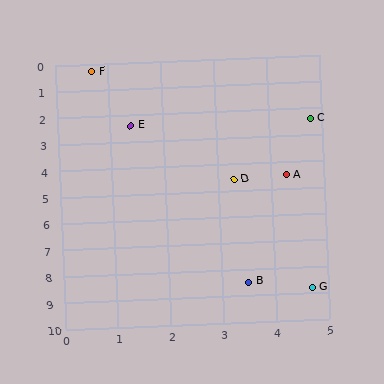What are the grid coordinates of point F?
Point F is at approximately (0.7, 0.3).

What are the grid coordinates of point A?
Point A is at approximately (4.3, 4.5).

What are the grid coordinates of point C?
Point C is at approximately (4.8, 2.4).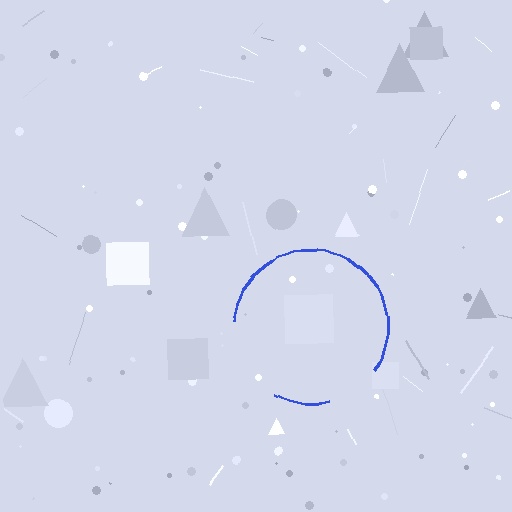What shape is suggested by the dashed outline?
The dashed outline suggests a circle.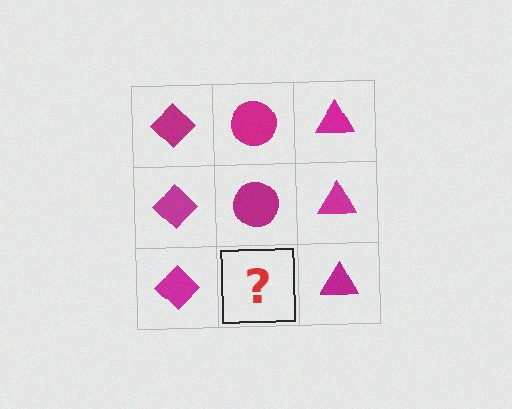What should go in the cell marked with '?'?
The missing cell should contain a magenta circle.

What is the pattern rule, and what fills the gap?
The rule is that each column has a consistent shape. The gap should be filled with a magenta circle.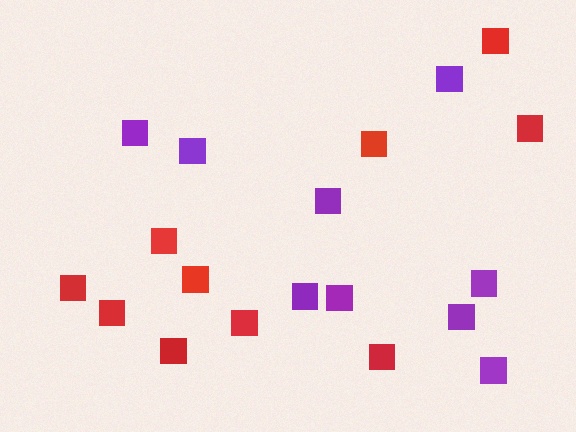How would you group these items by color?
There are 2 groups: one group of purple squares (9) and one group of red squares (10).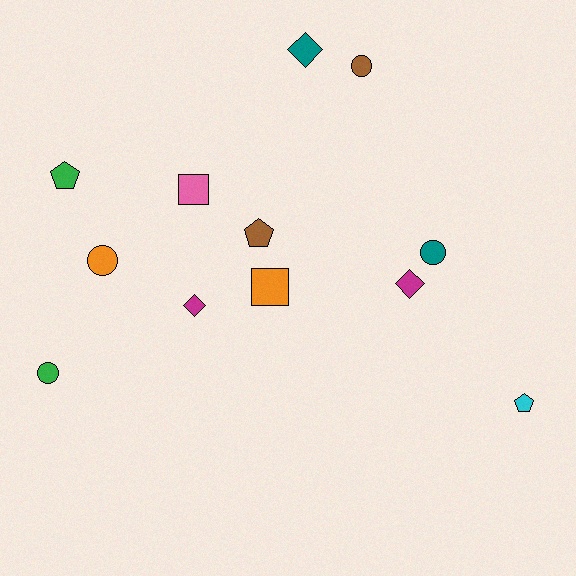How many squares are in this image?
There are 2 squares.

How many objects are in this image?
There are 12 objects.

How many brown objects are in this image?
There are 2 brown objects.